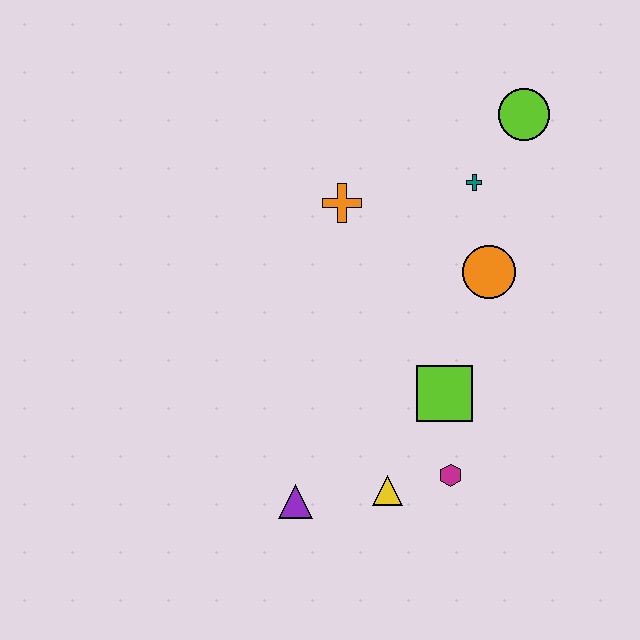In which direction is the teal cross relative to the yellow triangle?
The teal cross is above the yellow triangle.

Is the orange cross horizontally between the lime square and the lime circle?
No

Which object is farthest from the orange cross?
The purple triangle is farthest from the orange cross.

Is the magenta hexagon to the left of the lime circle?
Yes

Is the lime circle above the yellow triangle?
Yes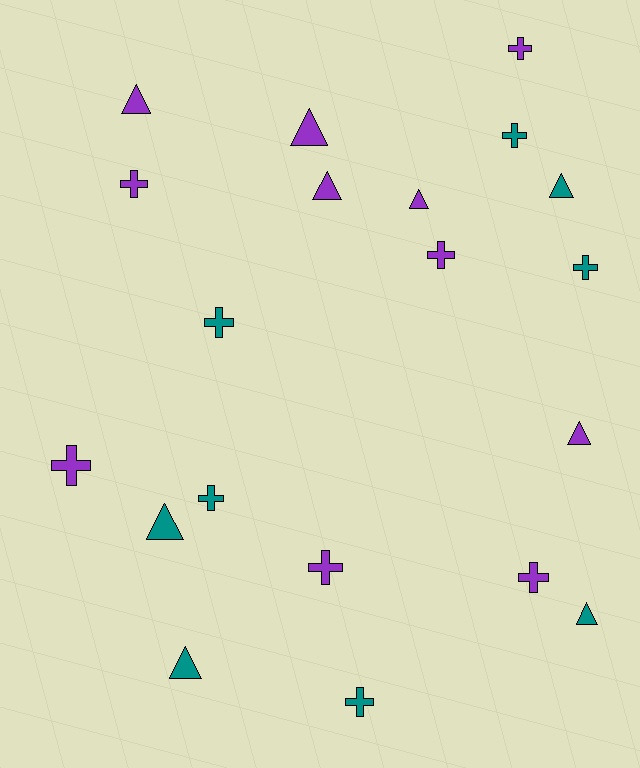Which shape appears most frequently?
Cross, with 11 objects.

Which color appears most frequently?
Purple, with 11 objects.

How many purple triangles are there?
There are 5 purple triangles.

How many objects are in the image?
There are 20 objects.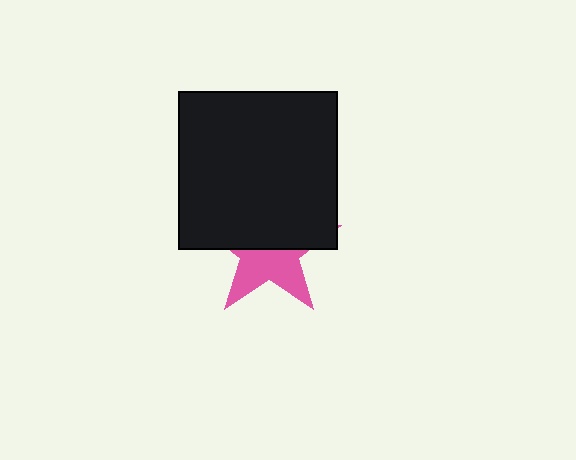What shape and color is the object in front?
The object in front is a black square.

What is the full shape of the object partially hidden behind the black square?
The partially hidden object is a pink star.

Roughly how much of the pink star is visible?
About half of it is visible (roughly 46%).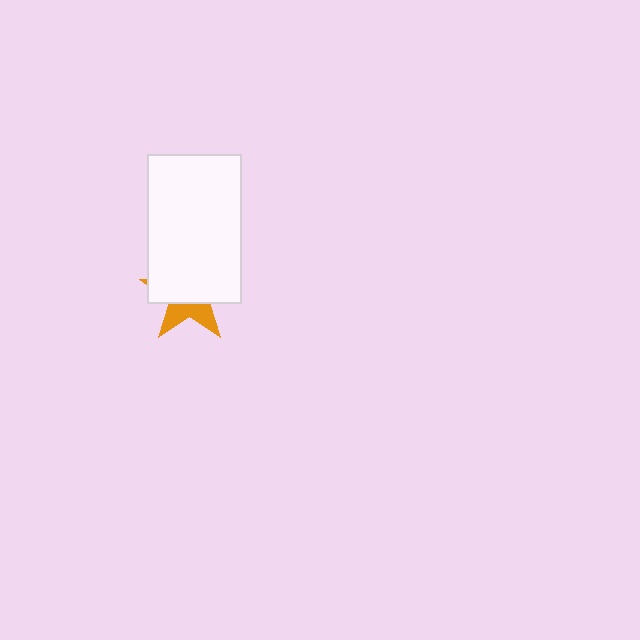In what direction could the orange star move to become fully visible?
The orange star could move down. That would shift it out from behind the white rectangle entirely.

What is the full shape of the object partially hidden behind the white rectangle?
The partially hidden object is an orange star.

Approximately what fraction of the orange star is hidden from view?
Roughly 64% of the orange star is hidden behind the white rectangle.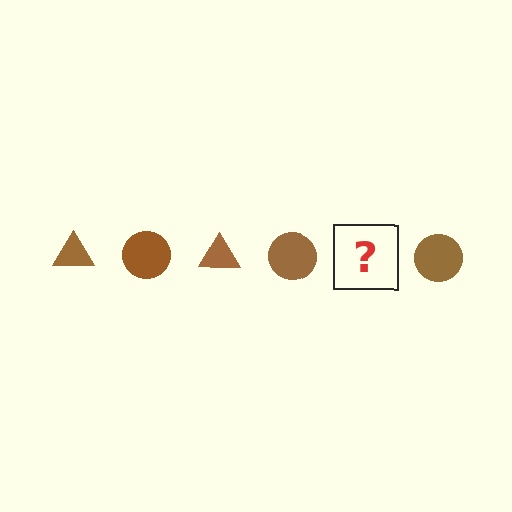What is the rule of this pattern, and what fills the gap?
The rule is that the pattern cycles through triangle, circle shapes in brown. The gap should be filled with a brown triangle.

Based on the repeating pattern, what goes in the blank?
The blank should be a brown triangle.